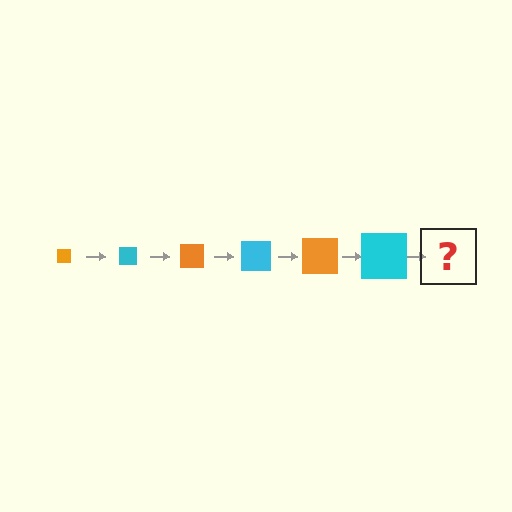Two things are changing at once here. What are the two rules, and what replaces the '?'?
The two rules are that the square grows larger each step and the color cycles through orange and cyan. The '?' should be an orange square, larger than the previous one.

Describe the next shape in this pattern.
It should be an orange square, larger than the previous one.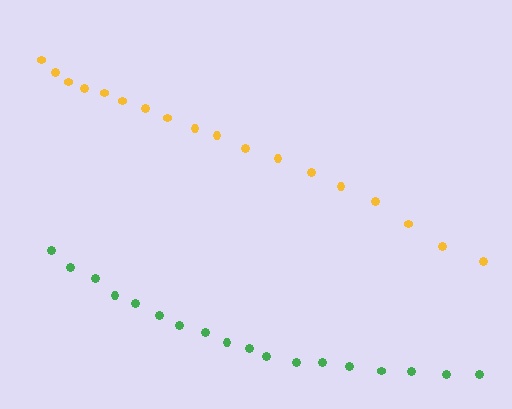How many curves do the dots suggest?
There are 2 distinct paths.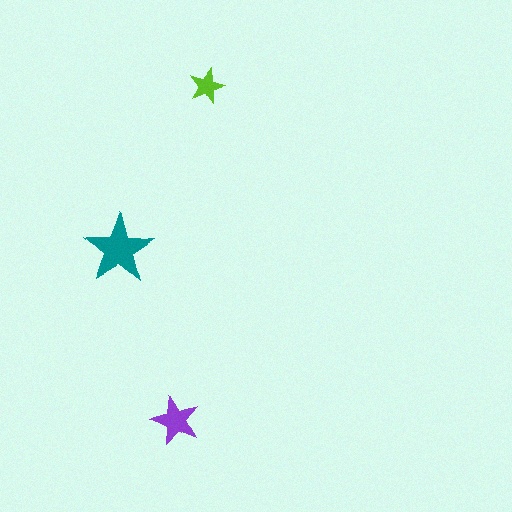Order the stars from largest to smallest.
the teal one, the purple one, the lime one.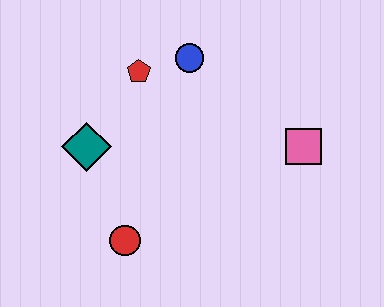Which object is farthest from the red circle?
The pink square is farthest from the red circle.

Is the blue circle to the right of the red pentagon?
Yes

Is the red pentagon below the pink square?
No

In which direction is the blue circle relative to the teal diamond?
The blue circle is to the right of the teal diamond.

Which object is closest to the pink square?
The blue circle is closest to the pink square.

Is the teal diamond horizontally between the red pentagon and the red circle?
No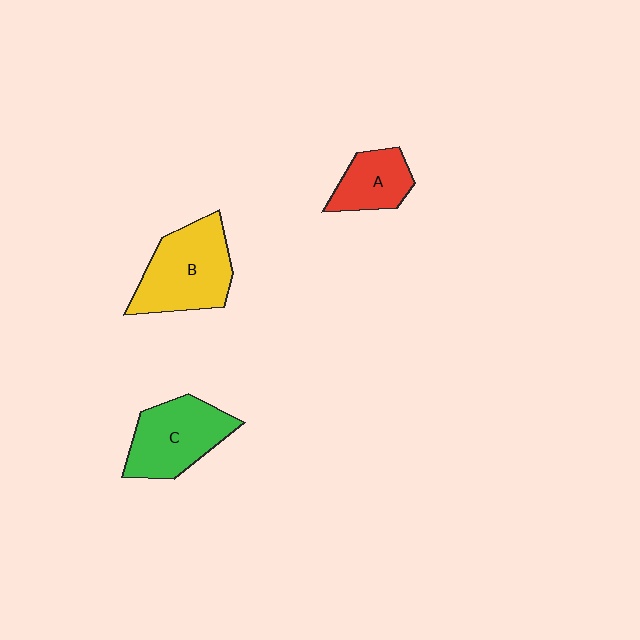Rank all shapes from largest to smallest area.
From largest to smallest: B (yellow), C (green), A (red).